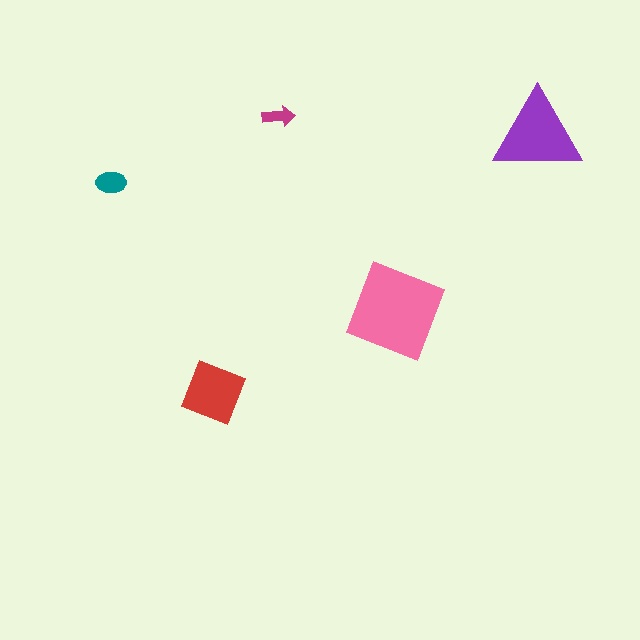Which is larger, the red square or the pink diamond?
The pink diamond.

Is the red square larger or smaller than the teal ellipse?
Larger.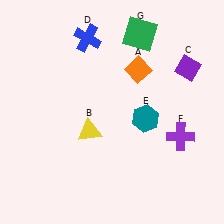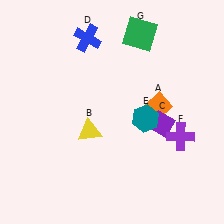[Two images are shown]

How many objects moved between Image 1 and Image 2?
2 objects moved between the two images.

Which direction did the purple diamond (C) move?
The purple diamond (C) moved down.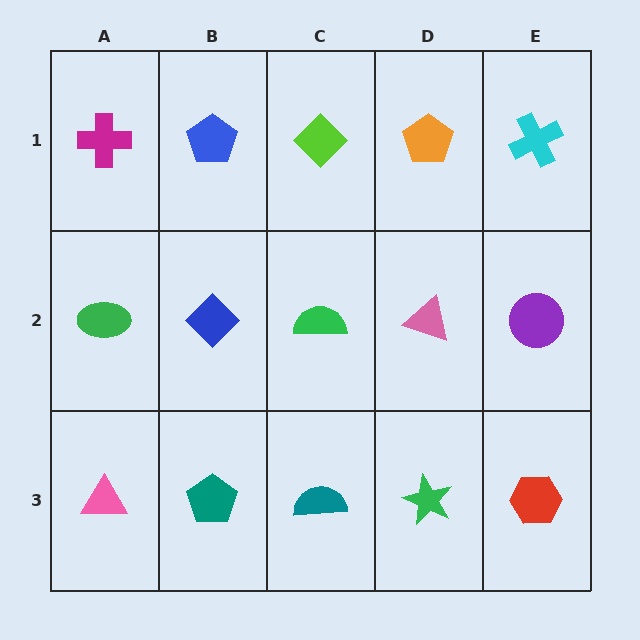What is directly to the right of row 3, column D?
A red hexagon.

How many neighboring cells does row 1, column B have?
3.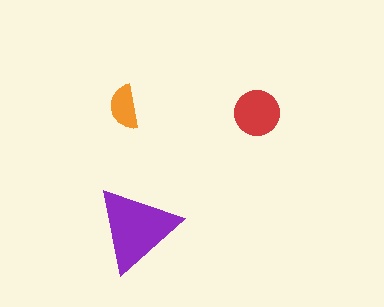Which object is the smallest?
The orange semicircle.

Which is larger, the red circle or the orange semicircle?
The red circle.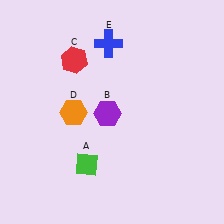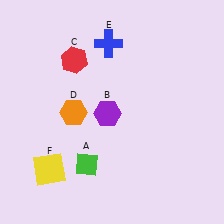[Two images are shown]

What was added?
A yellow square (F) was added in Image 2.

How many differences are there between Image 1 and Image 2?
There is 1 difference between the two images.